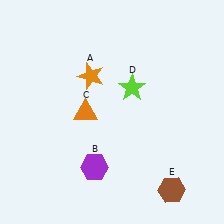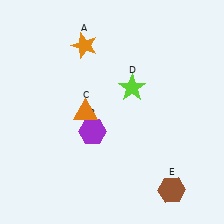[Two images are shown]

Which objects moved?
The objects that moved are: the orange star (A), the purple hexagon (B).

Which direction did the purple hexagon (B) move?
The purple hexagon (B) moved up.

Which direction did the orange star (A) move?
The orange star (A) moved up.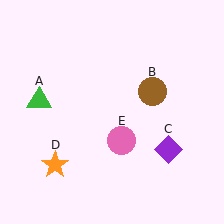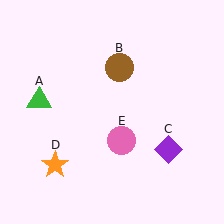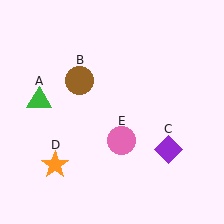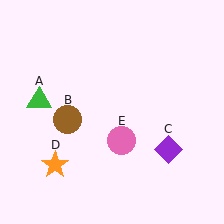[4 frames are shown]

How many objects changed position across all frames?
1 object changed position: brown circle (object B).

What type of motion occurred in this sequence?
The brown circle (object B) rotated counterclockwise around the center of the scene.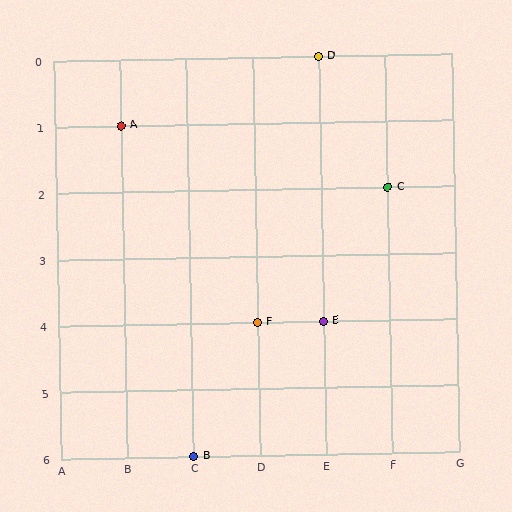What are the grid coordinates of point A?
Point A is at grid coordinates (B, 1).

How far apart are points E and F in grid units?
Points E and F are 1 column apart.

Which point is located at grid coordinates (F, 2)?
Point C is at (F, 2).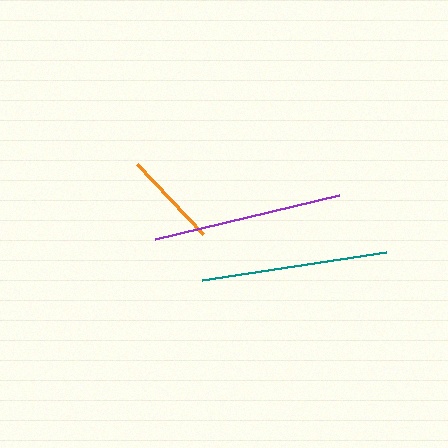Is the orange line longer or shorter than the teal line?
The teal line is longer than the orange line.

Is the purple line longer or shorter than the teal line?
The purple line is longer than the teal line.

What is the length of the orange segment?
The orange segment is approximately 96 pixels long.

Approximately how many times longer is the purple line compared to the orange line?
The purple line is approximately 2.0 times the length of the orange line.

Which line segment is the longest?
The purple line is the longest at approximately 189 pixels.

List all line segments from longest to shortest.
From longest to shortest: purple, teal, orange.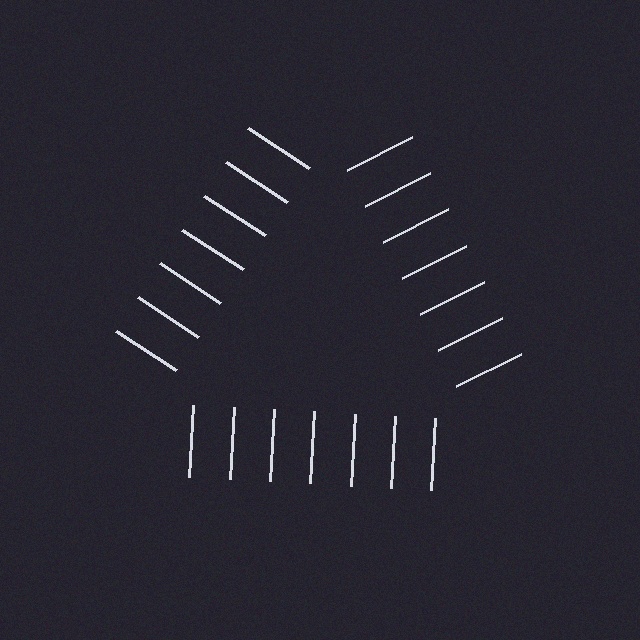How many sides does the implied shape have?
3 sides — the line-ends trace a triangle.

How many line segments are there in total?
21 — 7 along each of the 3 edges.